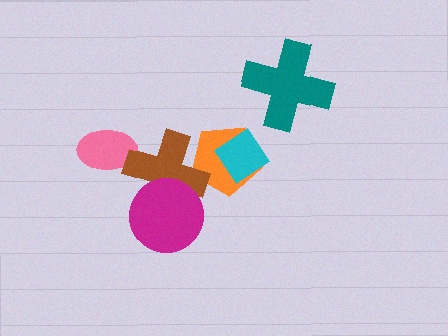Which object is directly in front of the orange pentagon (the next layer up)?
The cyan diamond is directly in front of the orange pentagon.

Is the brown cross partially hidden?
Yes, it is partially covered by another shape.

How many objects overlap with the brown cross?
3 objects overlap with the brown cross.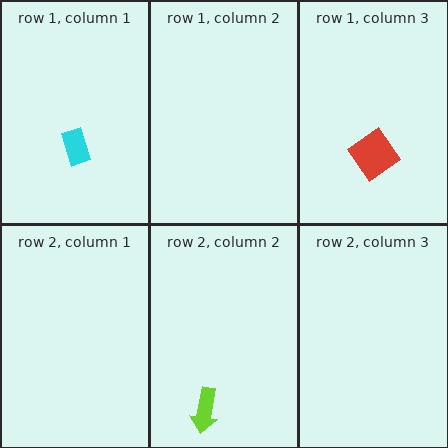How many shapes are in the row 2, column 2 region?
1.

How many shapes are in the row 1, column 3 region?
1.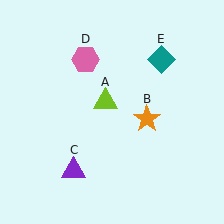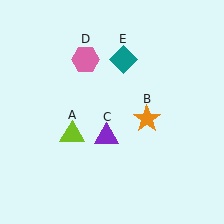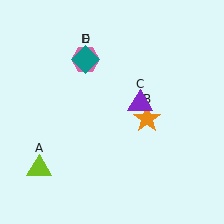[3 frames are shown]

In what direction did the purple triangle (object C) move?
The purple triangle (object C) moved up and to the right.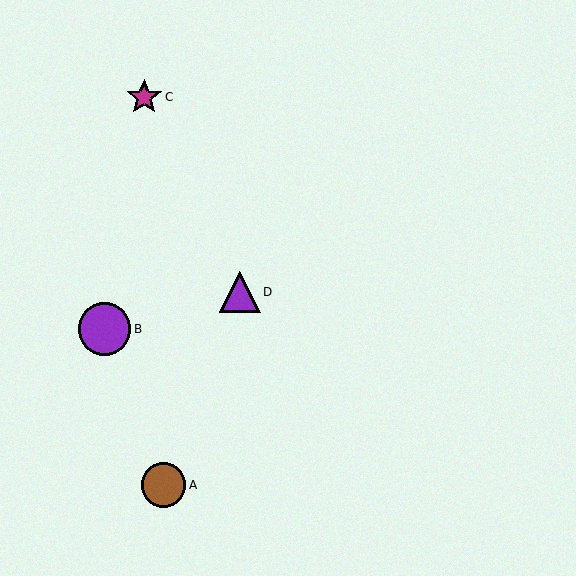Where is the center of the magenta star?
The center of the magenta star is at (144, 97).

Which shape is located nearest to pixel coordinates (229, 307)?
The purple triangle (labeled D) at (240, 292) is nearest to that location.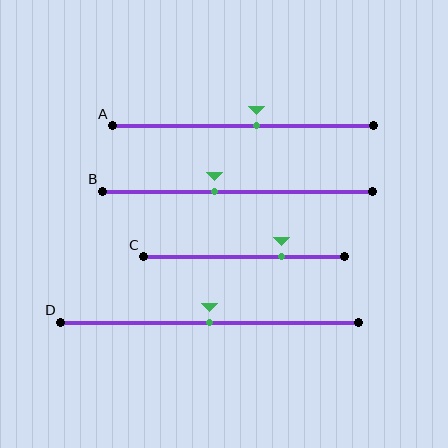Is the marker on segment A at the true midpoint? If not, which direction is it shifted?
No, the marker on segment A is shifted to the right by about 5% of the segment length.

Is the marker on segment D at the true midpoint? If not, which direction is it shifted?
Yes, the marker on segment D is at the true midpoint.